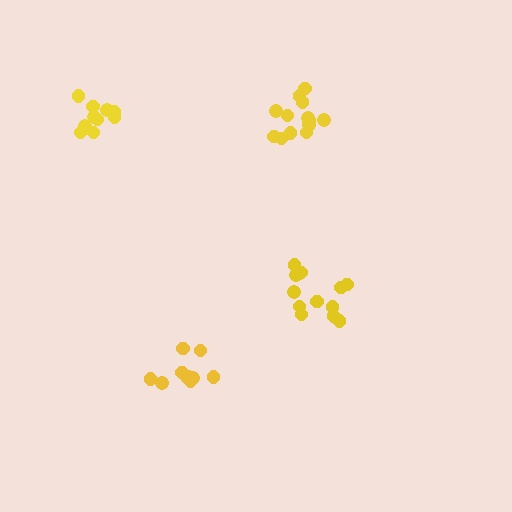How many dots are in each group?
Group 1: 13 dots, Group 2: 13 dots, Group 3: 10 dots, Group 4: 10 dots (46 total).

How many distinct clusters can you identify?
There are 4 distinct clusters.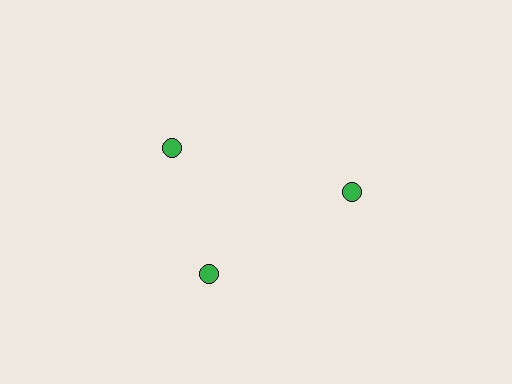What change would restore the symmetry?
The symmetry would be restored by rotating it back into even spacing with its neighbors so that all 3 circles sit at equal angles and equal distance from the center.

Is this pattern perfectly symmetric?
No. The 3 green circles are arranged in a ring, but one element near the 11 o'clock position is rotated out of alignment along the ring, breaking the 3-fold rotational symmetry.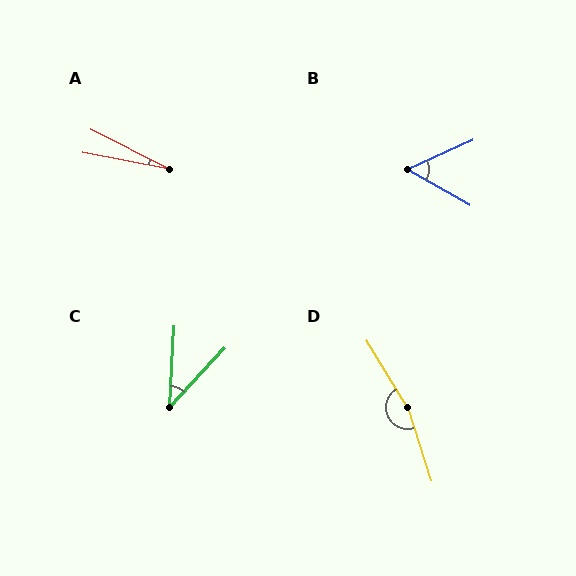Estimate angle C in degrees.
Approximately 40 degrees.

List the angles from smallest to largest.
A (16°), C (40°), B (54°), D (166°).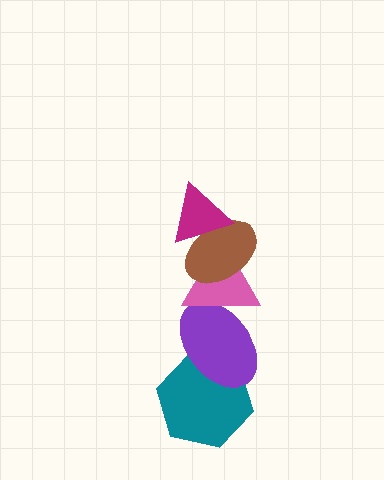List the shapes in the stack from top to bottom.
From top to bottom: the magenta triangle, the brown ellipse, the pink triangle, the purple ellipse, the teal hexagon.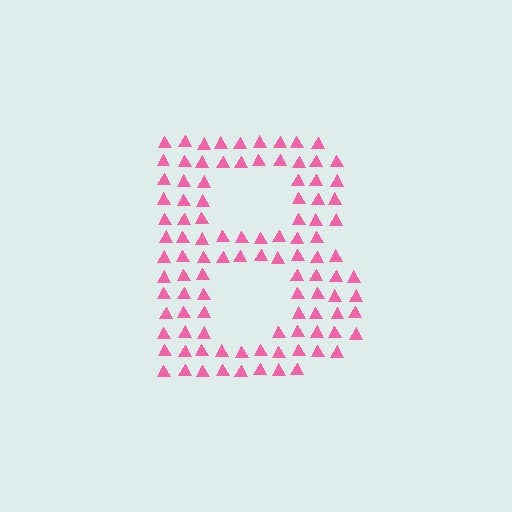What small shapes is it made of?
It is made of small triangles.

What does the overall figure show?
The overall figure shows the letter B.